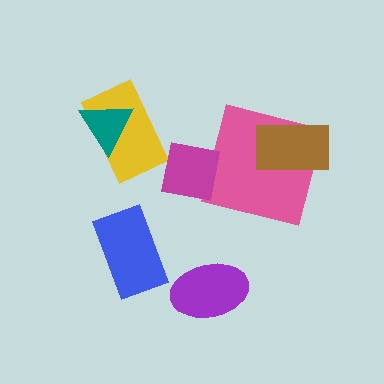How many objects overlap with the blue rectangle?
0 objects overlap with the blue rectangle.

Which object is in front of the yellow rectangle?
The teal triangle is in front of the yellow rectangle.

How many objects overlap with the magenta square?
1 object overlaps with the magenta square.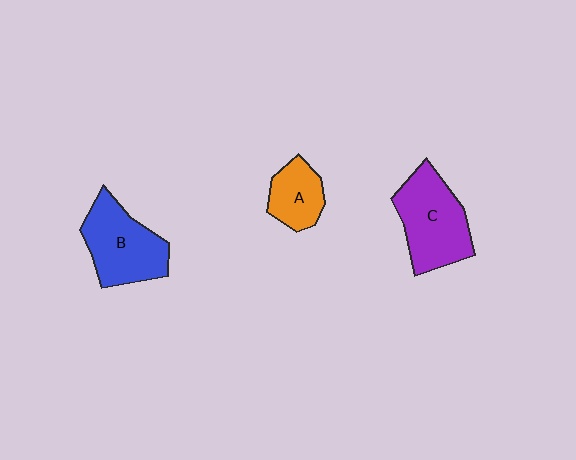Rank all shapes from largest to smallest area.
From largest to smallest: C (purple), B (blue), A (orange).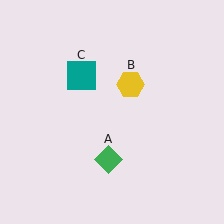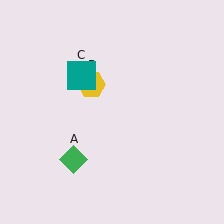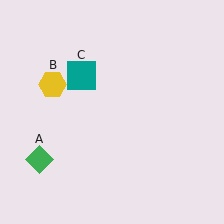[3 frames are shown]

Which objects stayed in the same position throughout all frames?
Teal square (object C) remained stationary.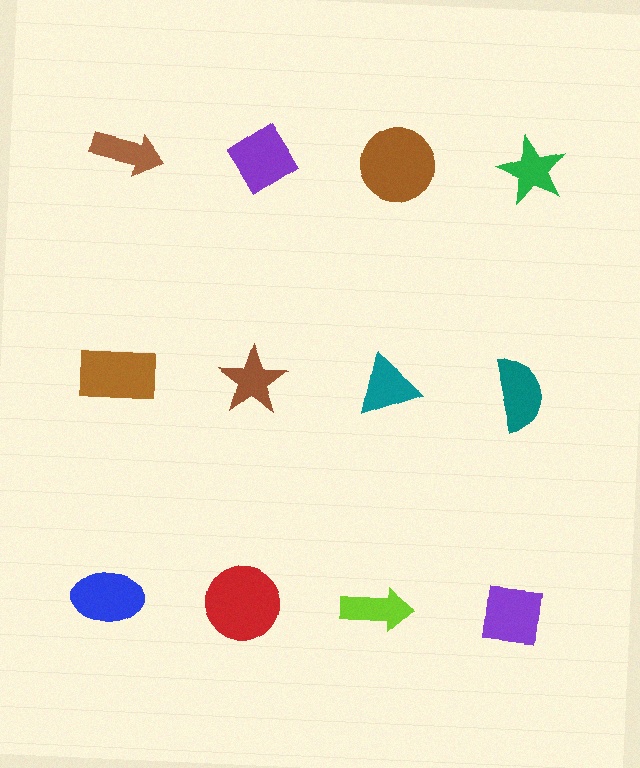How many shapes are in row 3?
4 shapes.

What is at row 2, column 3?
A teal triangle.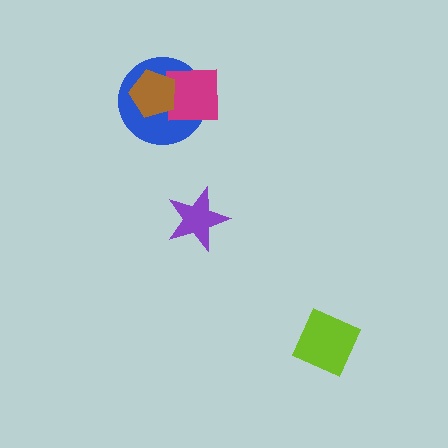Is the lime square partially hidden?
No, no other shape covers it.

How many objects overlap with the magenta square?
2 objects overlap with the magenta square.